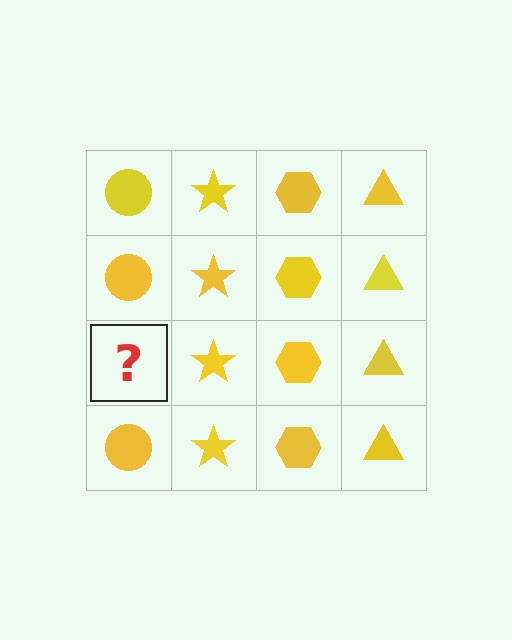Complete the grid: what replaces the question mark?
The question mark should be replaced with a yellow circle.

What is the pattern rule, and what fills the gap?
The rule is that each column has a consistent shape. The gap should be filled with a yellow circle.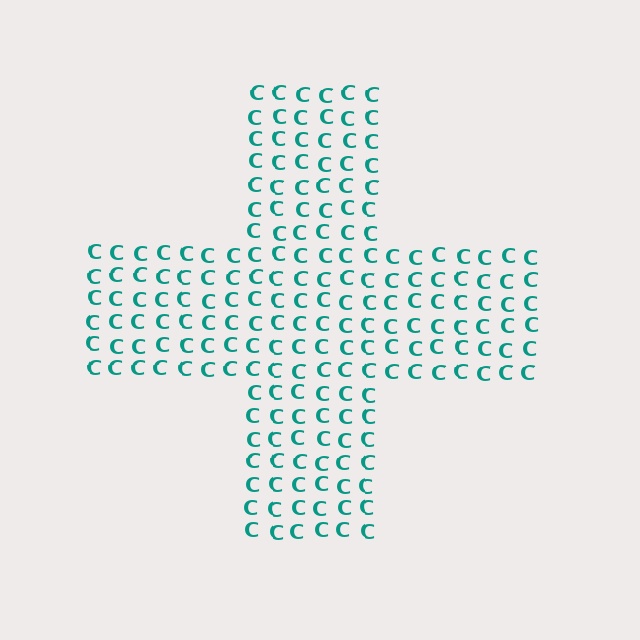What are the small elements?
The small elements are letter C's.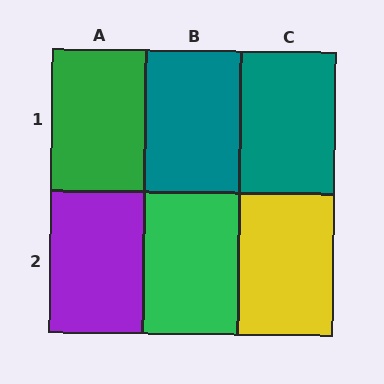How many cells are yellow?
1 cell is yellow.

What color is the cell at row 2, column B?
Green.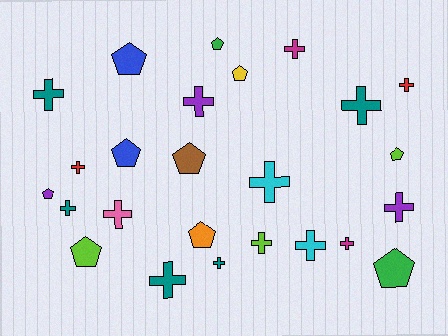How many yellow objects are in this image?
There is 1 yellow object.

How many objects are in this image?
There are 25 objects.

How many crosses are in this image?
There are 15 crosses.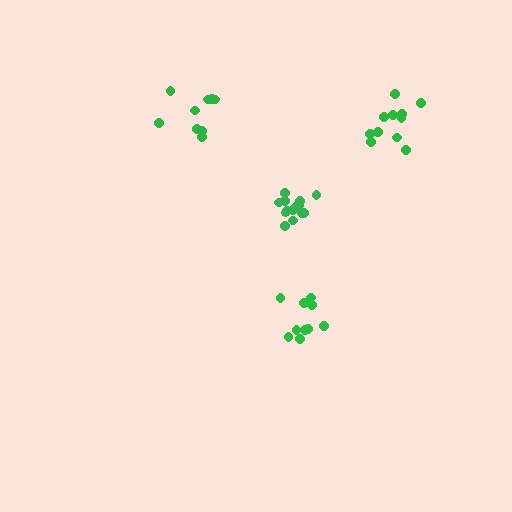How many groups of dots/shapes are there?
There are 4 groups.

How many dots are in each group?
Group 1: 11 dots, Group 2: 14 dots, Group 3: 10 dots, Group 4: 9 dots (44 total).